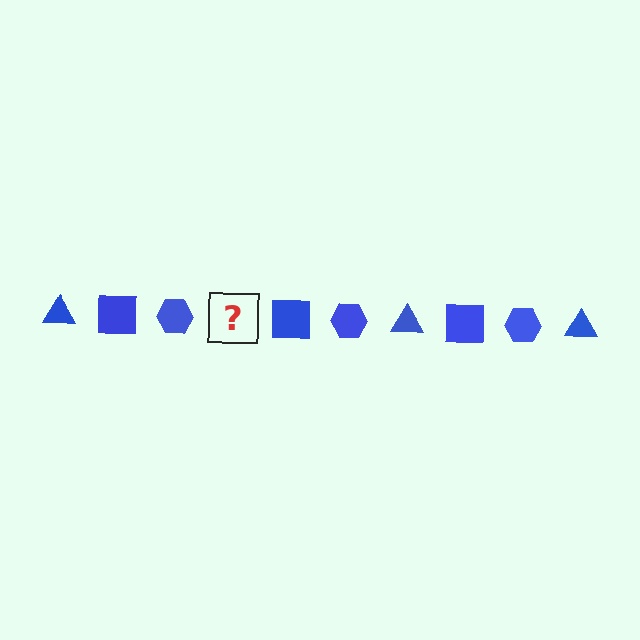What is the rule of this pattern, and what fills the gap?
The rule is that the pattern cycles through triangle, square, hexagon shapes in blue. The gap should be filled with a blue triangle.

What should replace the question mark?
The question mark should be replaced with a blue triangle.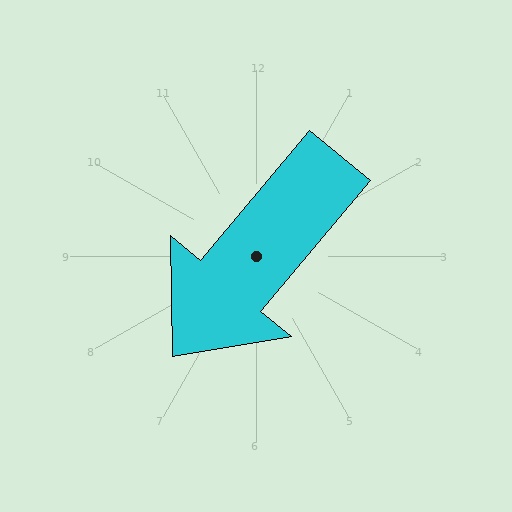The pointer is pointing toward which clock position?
Roughly 7 o'clock.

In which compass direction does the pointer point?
Southwest.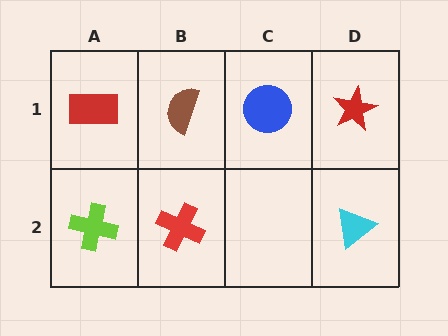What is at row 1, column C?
A blue circle.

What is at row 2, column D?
A cyan triangle.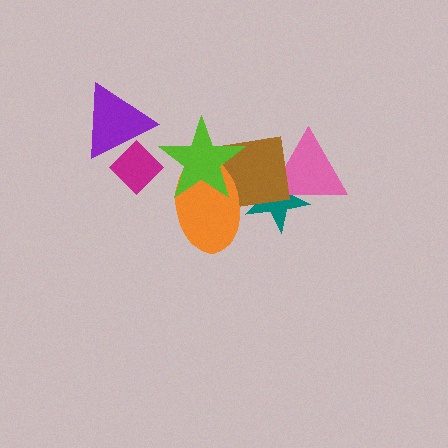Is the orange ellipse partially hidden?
Yes, it is partially covered by another shape.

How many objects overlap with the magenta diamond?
1 object overlaps with the magenta diamond.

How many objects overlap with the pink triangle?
2 objects overlap with the pink triangle.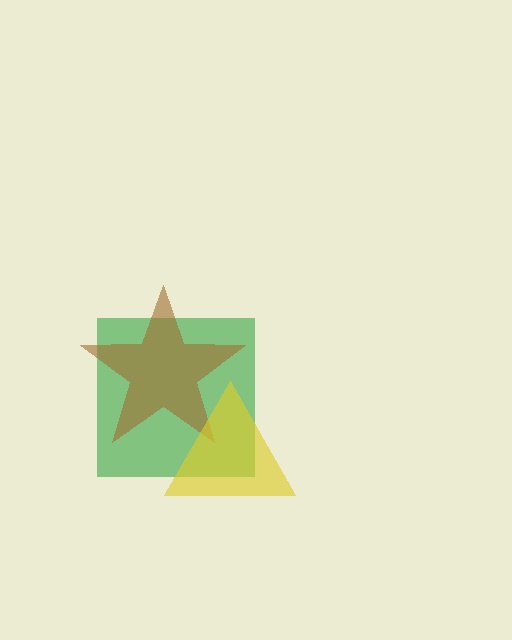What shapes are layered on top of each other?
The layered shapes are: a green square, a brown star, a yellow triangle.